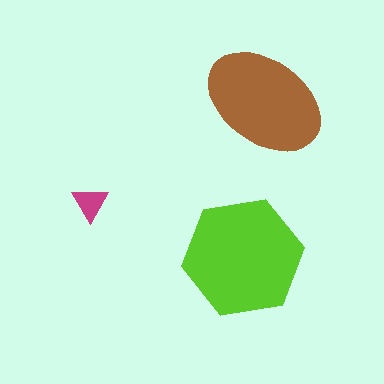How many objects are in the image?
There are 3 objects in the image.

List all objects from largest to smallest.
The lime hexagon, the brown ellipse, the magenta triangle.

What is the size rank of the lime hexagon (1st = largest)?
1st.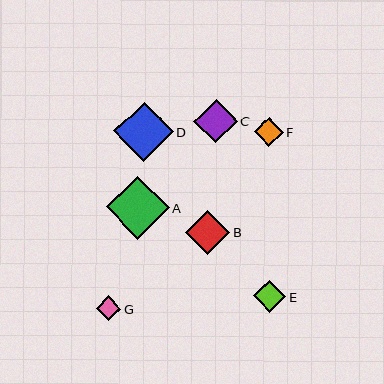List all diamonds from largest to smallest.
From largest to smallest: A, D, B, C, E, F, G.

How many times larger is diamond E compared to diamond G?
Diamond E is approximately 1.3 times the size of diamond G.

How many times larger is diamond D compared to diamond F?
Diamond D is approximately 2.0 times the size of diamond F.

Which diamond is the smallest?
Diamond G is the smallest with a size of approximately 25 pixels.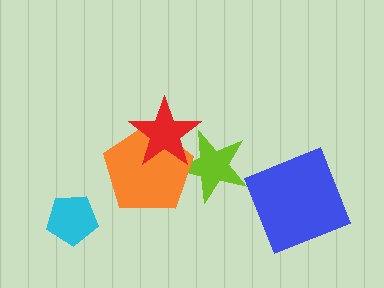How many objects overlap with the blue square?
0 objects overlap with the blue square.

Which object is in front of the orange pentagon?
The red star is in front of the orange pentagon.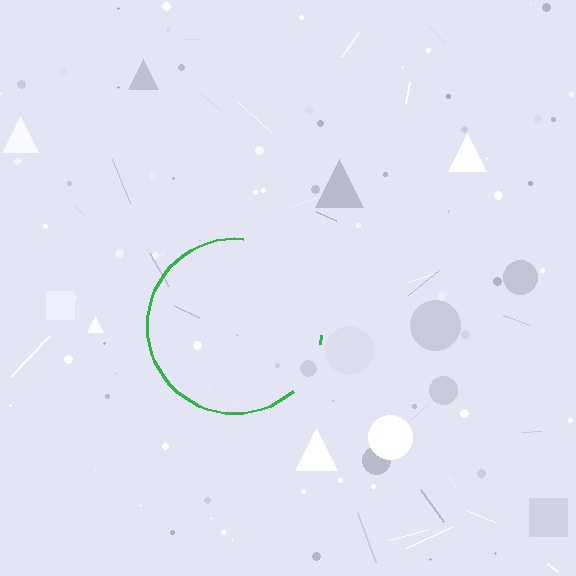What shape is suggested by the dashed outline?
The dashed outline suggests a circle.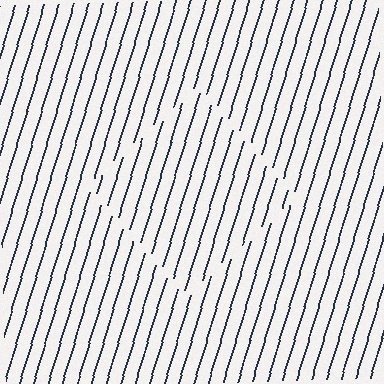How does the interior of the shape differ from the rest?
The interior of the shape contains the same grating, shifted by half a period — the contour is defined by the phase discontinuity where line-ends from the inner and outer gratings abut.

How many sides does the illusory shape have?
4 sides — the line-ends trace a square.